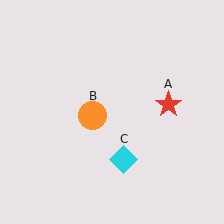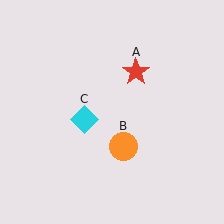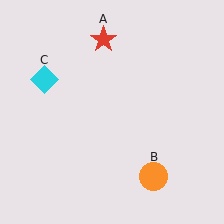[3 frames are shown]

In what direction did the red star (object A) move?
The red star (object A) moved up and to the left.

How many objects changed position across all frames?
3 objects changed position: red star (object A), orange circle (object B), cyan diamond (object C).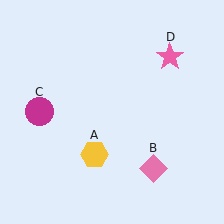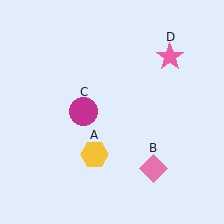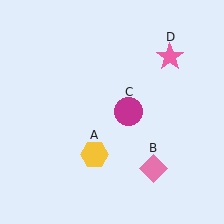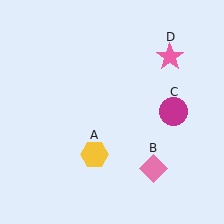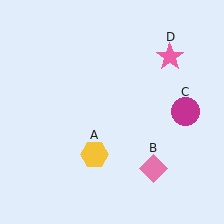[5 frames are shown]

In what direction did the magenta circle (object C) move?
The magenta circle (object C) moved right.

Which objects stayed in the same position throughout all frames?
Yellow hexagon (object A) and pink diamond (object B) and pink star (object D) remained stationary.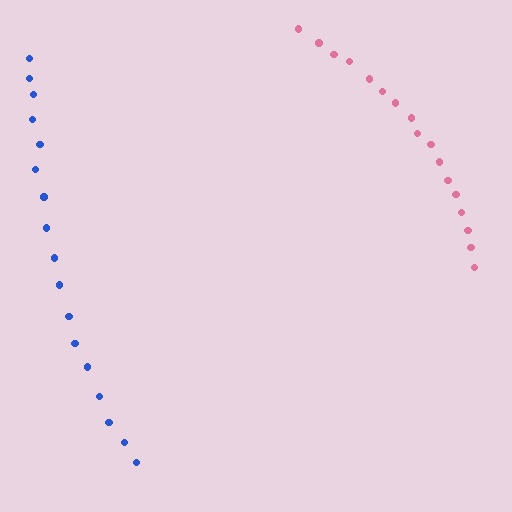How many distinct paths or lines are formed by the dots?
There are 2 distinct paths.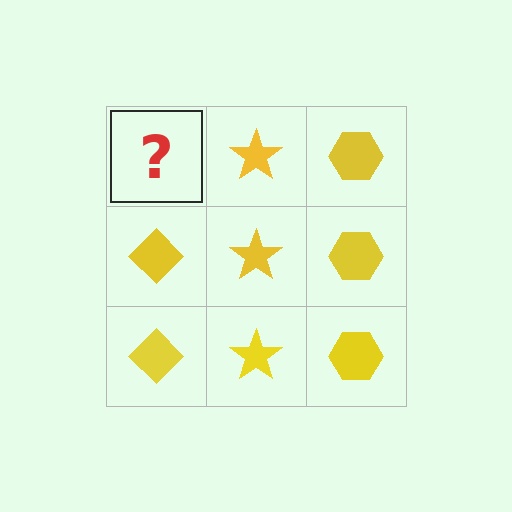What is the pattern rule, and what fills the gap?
The rule is that each column has a consistent shape. The gap should be filled with a yellow diamond.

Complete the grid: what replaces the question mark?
The question mark should be replaced with a yellow diamond.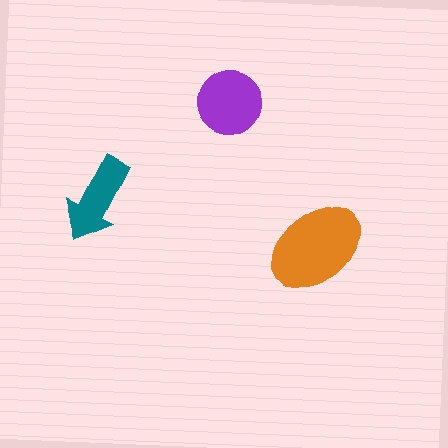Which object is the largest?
The orange ellipse.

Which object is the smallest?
The teal arrow.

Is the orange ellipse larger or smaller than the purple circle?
Larger.